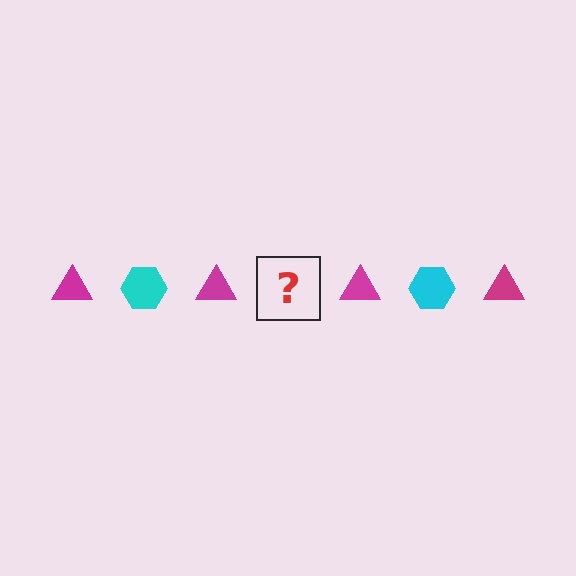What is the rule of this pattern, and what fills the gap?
The rule is that the pattern alternates between magenta triangle and cyan hexagon. The gap should be filled with a cyan hexagon.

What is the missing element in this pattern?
The missing element is a cyan hexagon.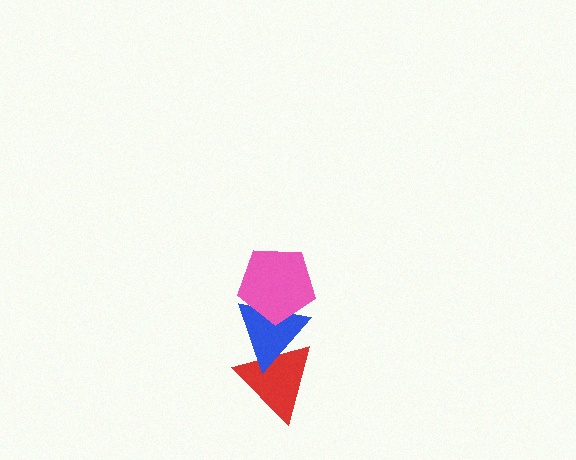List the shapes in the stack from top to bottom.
From top to bottom: the pink pentagon, the blue triangle, the red triangle.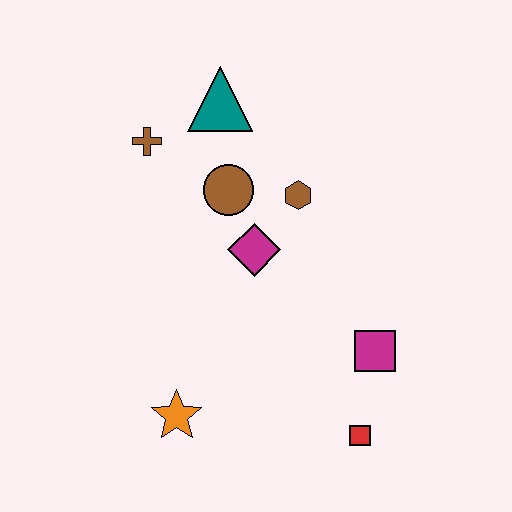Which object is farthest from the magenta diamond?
The red square is farthest from the magenta diamond.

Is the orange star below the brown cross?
Yes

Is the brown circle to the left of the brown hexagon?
Yes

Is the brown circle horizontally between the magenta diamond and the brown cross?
Yes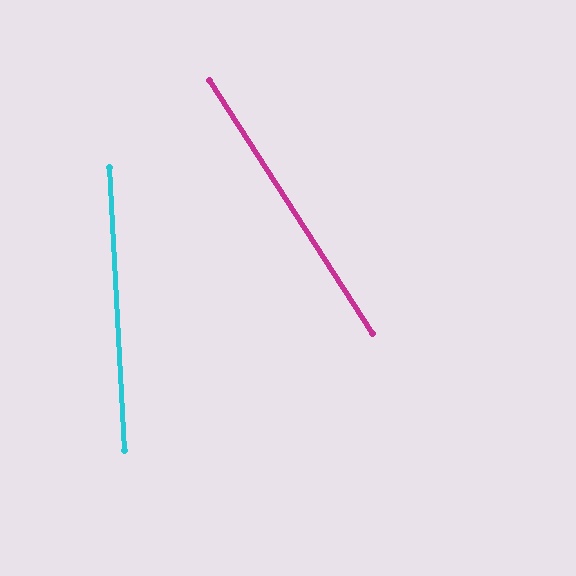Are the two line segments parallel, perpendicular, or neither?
Neither parallel nor perpendicular — they differ by about 30°.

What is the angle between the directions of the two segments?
Approximately 30 degrees.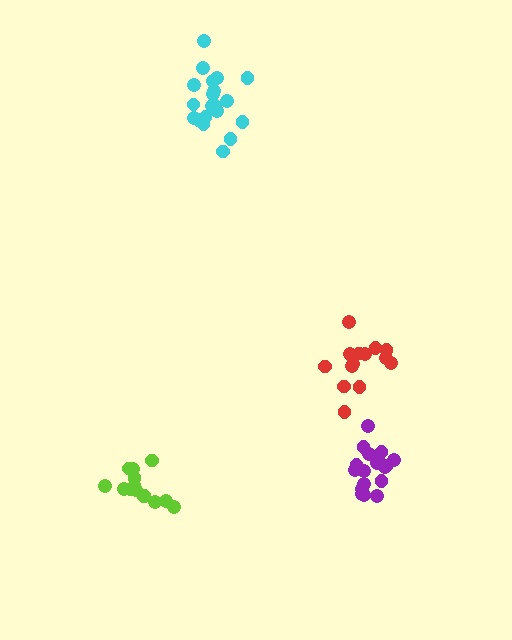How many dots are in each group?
Group 1: 19 dots, Group 2: 14 dots, Group 3: 14 dots, Group 4: 20 dots (67 total).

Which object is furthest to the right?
The purple cluster is rightmost.